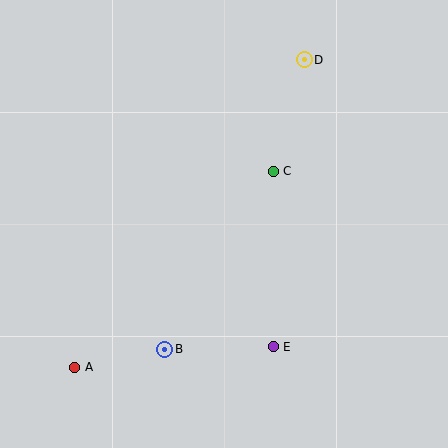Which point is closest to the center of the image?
Point C at (273, 171) is closest to the center.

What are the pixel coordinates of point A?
Point A is at (75, 367).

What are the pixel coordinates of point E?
Point E is at (273, 347).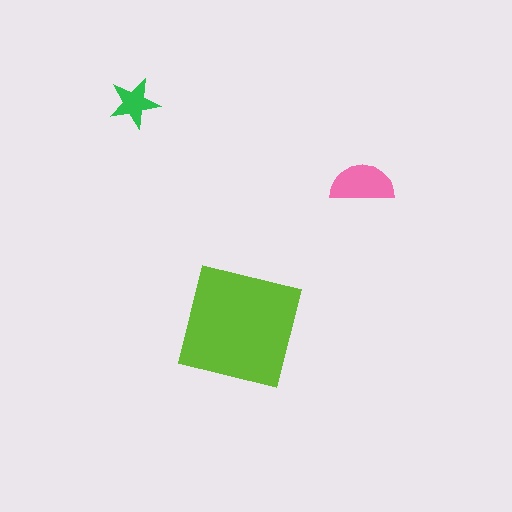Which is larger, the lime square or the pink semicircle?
The lime square.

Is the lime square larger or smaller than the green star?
Larger.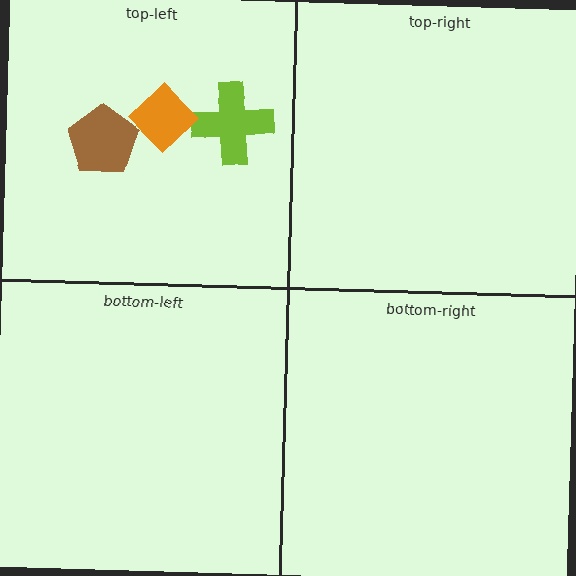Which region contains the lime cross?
The top-left region.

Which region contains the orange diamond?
The top-left region.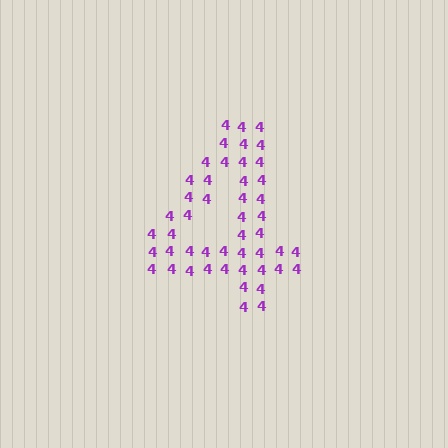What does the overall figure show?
The overall figure shows the digit 4.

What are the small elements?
The small elements are digit 4's.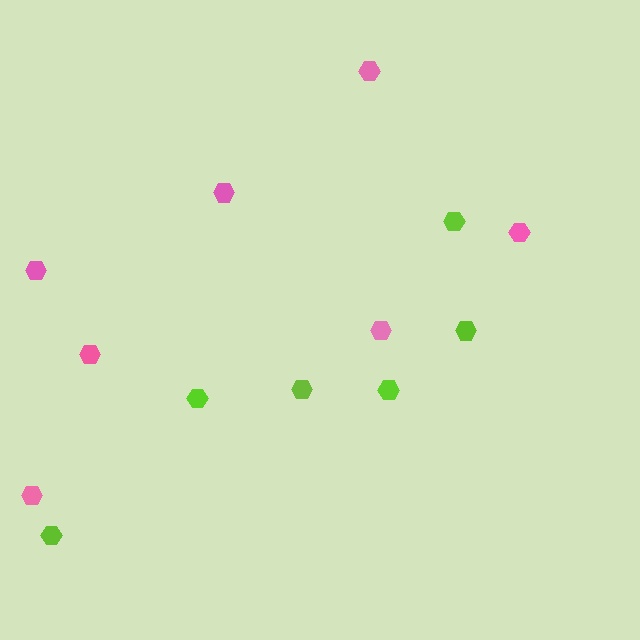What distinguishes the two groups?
There are 2 groups: one group of lime hexagons (6) and one group of pink hexagons (7).